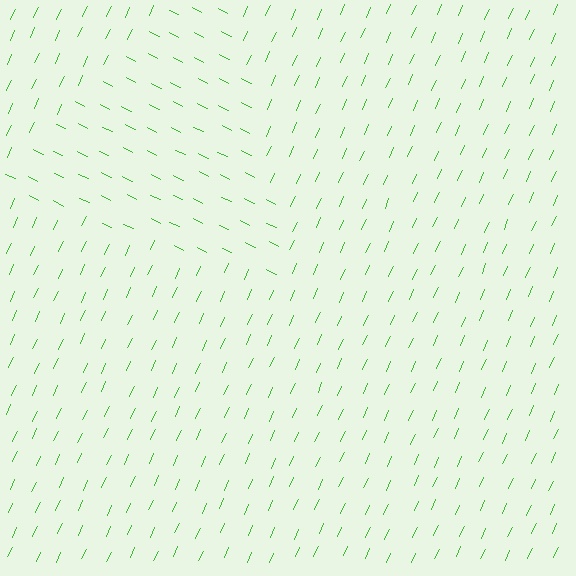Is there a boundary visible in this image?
Yes, there is a texture boundary formed by a change in line orientation.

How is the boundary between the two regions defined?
The boundary is defined purely by a change in line orientation (approximately 88 degrees difference). All lines are the same color and thickness.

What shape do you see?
I see a triangle.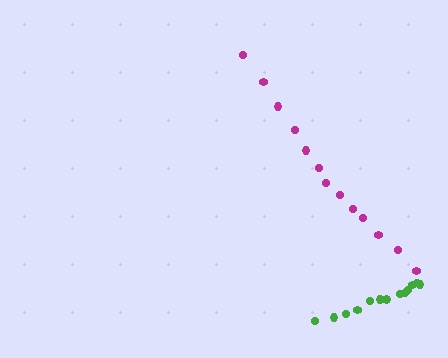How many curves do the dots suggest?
There are 2 distinct paths.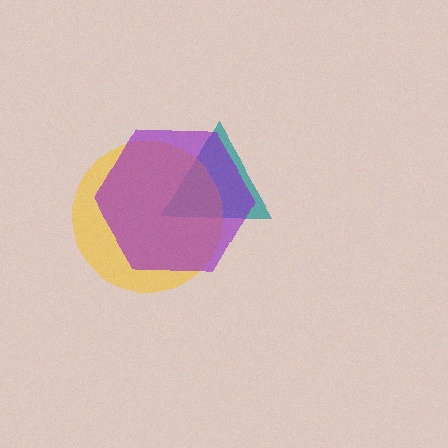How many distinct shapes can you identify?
There are 3 distinct shapes: a teal triangle, a yellow circle, a purple hexagon.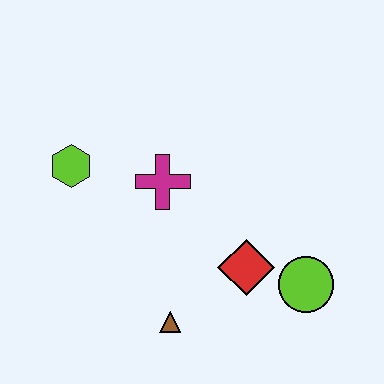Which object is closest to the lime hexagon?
The magenta cross is closest to the lime hexagon.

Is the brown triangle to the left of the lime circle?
Yes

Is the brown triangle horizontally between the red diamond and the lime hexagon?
Yes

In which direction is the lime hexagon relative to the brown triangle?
The lime hexagon is above the brown triangle.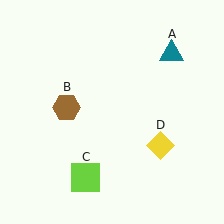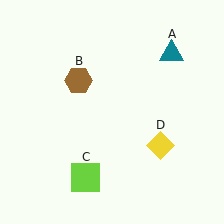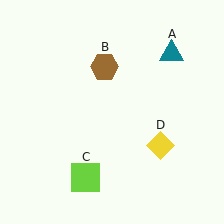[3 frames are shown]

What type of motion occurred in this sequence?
The brown hexagon (object B) rotated clockwise around the center of the scene.